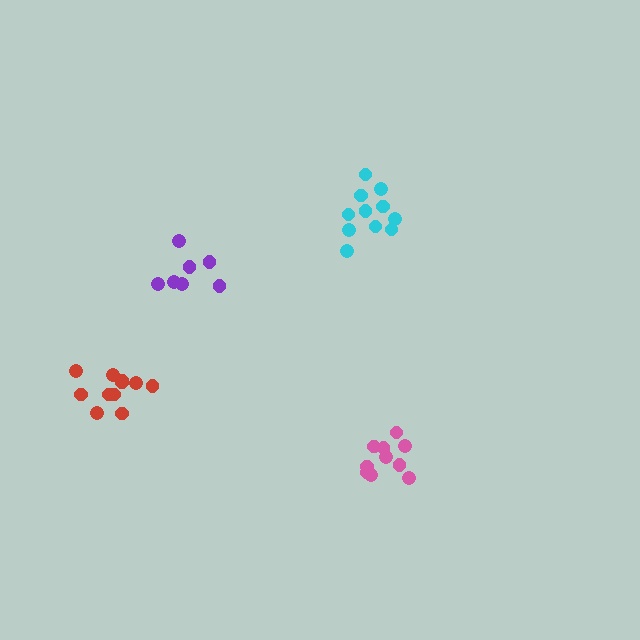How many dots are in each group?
Group 1: 11 dots, Group 2: 11 dots, Group 3: 7 dots, Group 4: 10 dots (39 total).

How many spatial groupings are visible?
There are 4 spatial groupings.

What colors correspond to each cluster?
The clusters are colored: cyan, red, purple, pink.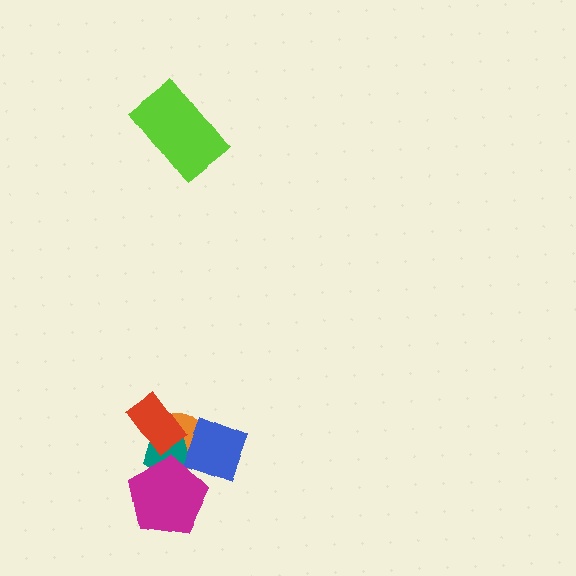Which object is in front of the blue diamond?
The magenta pentagon is in front of the blue diamond.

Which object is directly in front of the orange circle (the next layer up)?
The teal pentagon is directly in front of the orange circle.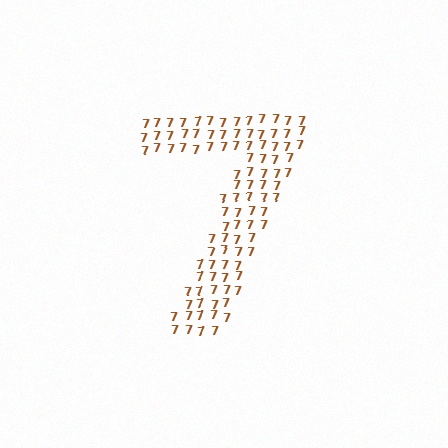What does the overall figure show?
The overall figure shows the digit 7.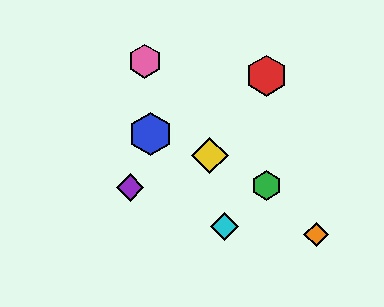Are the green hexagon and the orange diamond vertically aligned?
No, the green hexagon is at x≈267 and the orange diamond is at x≈316.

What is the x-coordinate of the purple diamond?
The purple diamond is at x≈130.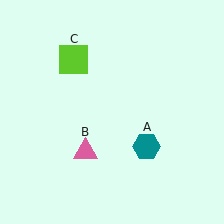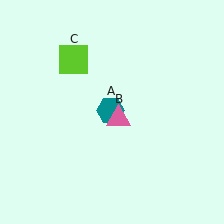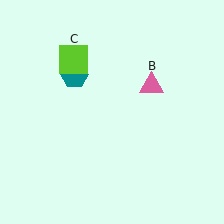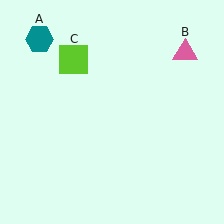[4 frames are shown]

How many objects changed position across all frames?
2 objects changed position: teal hexagon (object A), pink triangle (object B).